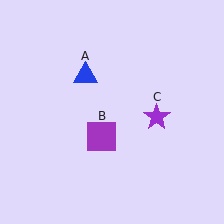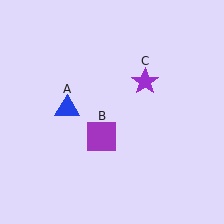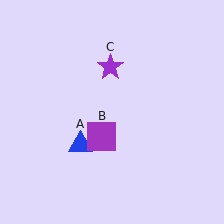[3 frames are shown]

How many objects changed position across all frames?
2 objects changed position: blue triangle (object A), purple star (object C).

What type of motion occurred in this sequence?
The blue triangle (object A), purple star (object C) rotated counterclockwise around the center of the scene.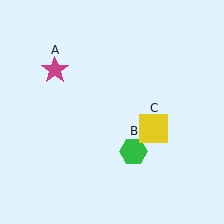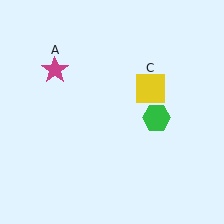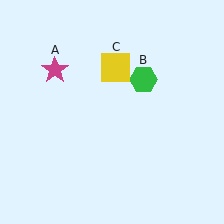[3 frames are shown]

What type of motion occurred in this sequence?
The green hexagon (object B), yellow square (object C) rotated counterclockwise around the center of the scene.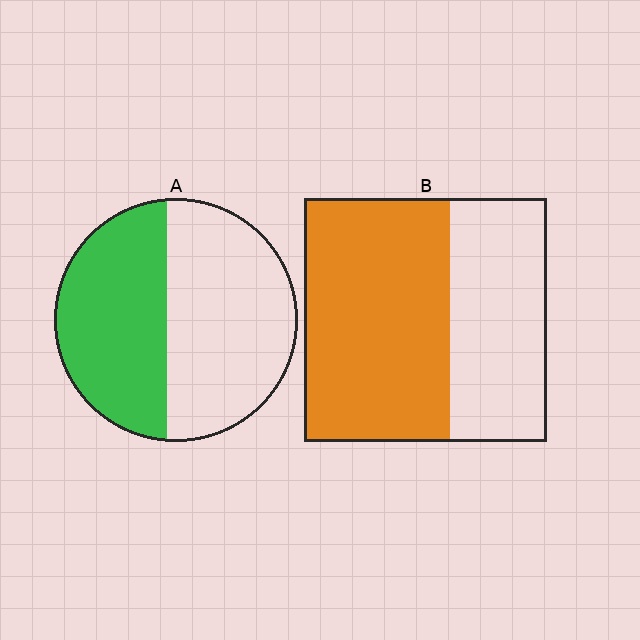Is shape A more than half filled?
No.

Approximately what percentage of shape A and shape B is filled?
A is approximately 45% and B is approximately 60%.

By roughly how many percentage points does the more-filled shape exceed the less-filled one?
By roughly 15 percentage points (B over A).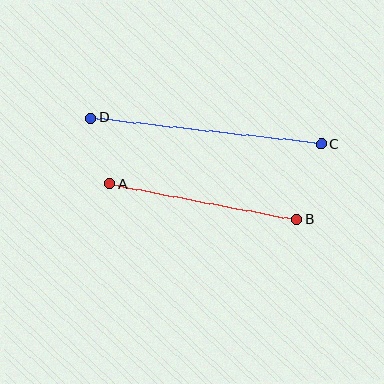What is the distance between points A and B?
The distance is approximately 191 pixels.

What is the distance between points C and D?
The distance is approximately 232 pixels.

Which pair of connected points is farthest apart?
Points C and D are farthest apart.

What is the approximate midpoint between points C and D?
The midpoint is at approximately (206, 131) pixels.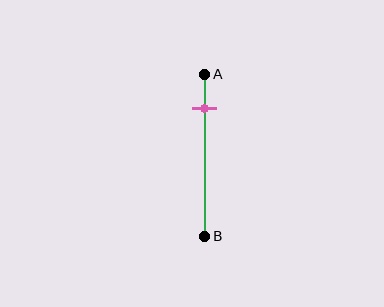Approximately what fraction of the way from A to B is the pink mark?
The pink mark is approximately 20% of the way from A to B.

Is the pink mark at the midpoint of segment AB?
No, the mark is at about 20% from A, not at the 50% midpoint.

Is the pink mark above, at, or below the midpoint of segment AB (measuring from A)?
The pink mark is above the midpoint of segment AB.